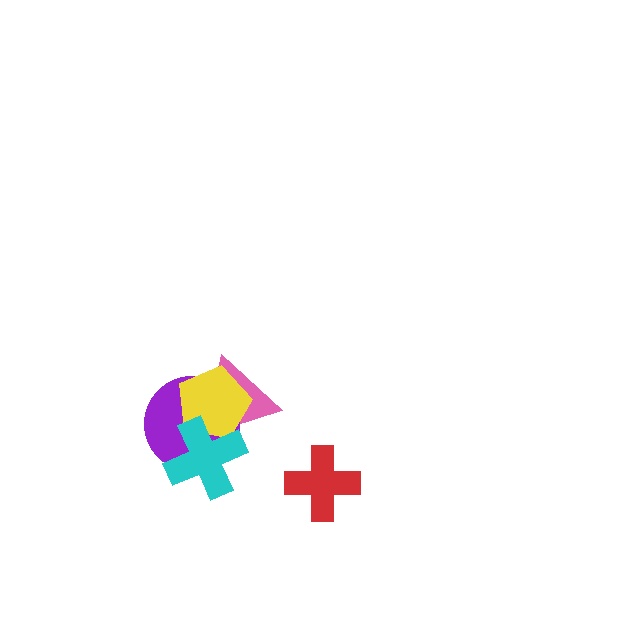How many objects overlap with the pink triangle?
3 objects overlap with the pink triangle.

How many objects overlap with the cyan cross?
3 objects overlap with the cyan cross.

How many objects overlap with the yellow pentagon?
3 objects overlap with the yellow pentagon.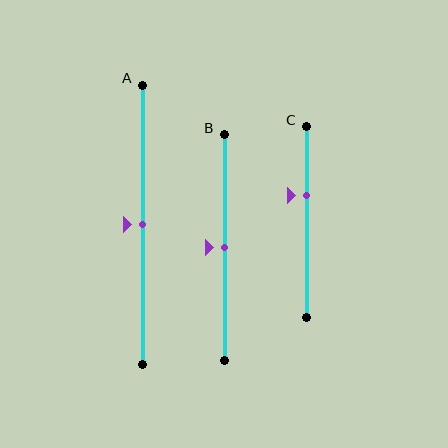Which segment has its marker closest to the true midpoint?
Segment A has its marker closest to the true midpoint.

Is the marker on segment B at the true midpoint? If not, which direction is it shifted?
Yes, the marker on segment B is at the true midpoint.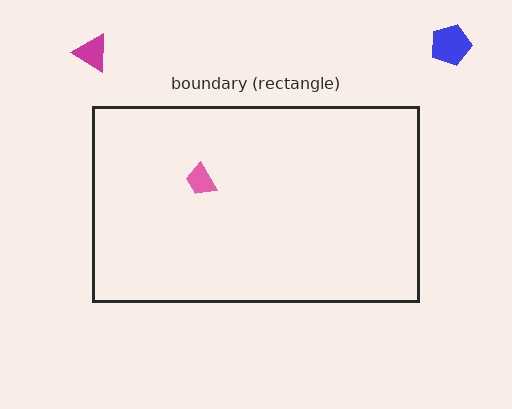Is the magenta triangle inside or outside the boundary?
Outside.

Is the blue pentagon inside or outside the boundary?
Outside.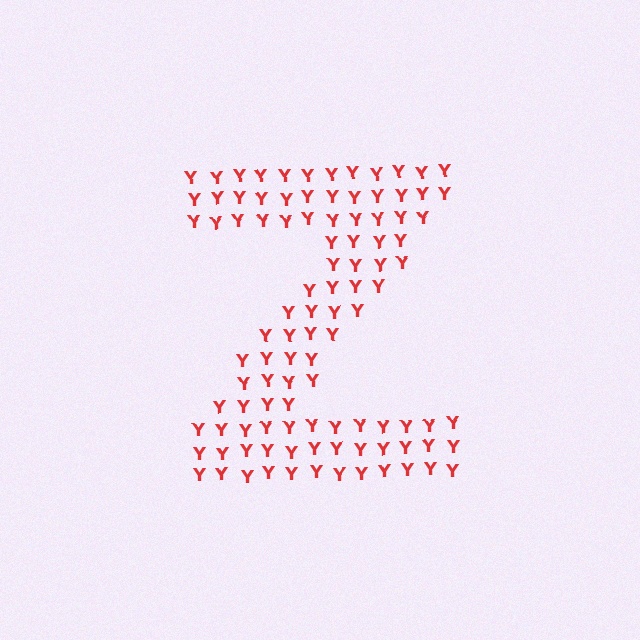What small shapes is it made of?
It is made of small letter Y's.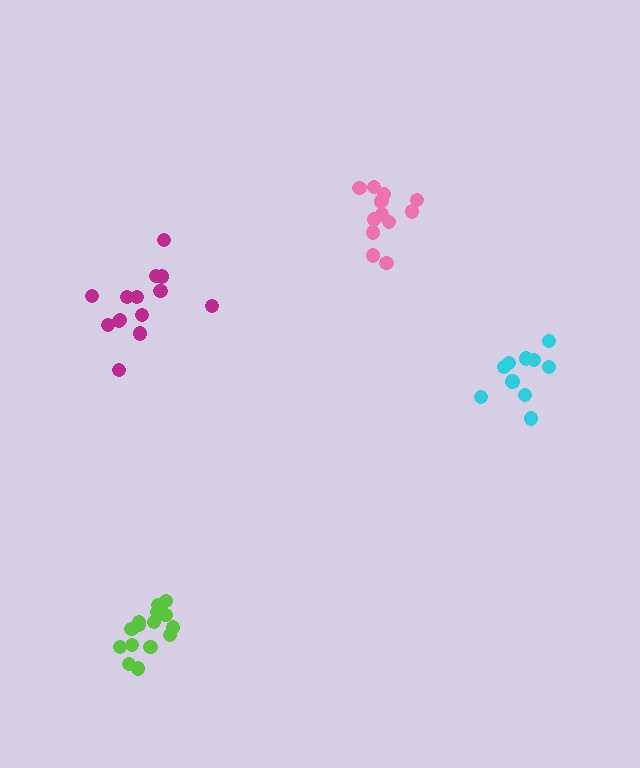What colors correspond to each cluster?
The clusters are colored: magenta, lime, cyan, pink.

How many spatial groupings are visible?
There are 4 spatial groupings.